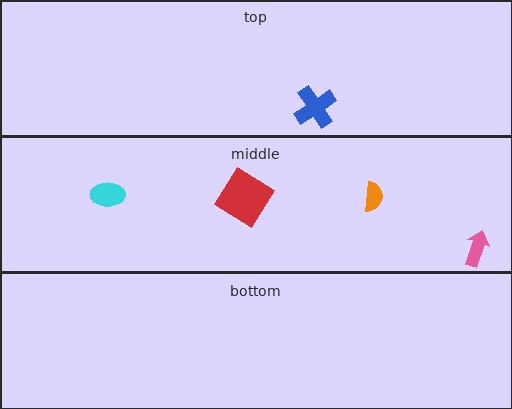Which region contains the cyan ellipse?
The middle region.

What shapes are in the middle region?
The pink arrow, the red diamond, the cyan ellipse, the orange semicircle.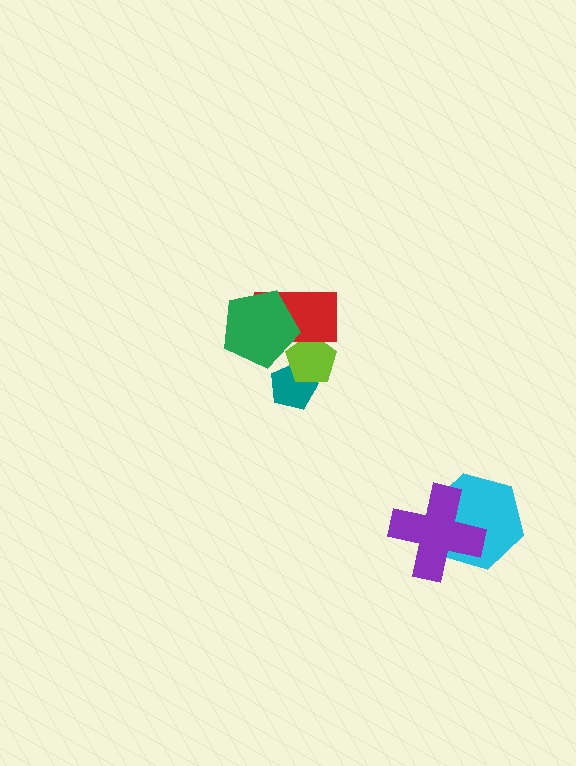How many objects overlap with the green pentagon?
2 objects overlap with the green pentagon.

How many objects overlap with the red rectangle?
2 objects overlap with the red rectangle.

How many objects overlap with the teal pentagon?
1 object overlaps with the teal pentagon.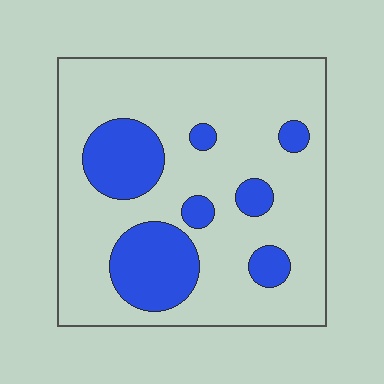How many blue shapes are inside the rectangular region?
7.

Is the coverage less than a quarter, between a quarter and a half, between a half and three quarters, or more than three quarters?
Less than a quarter.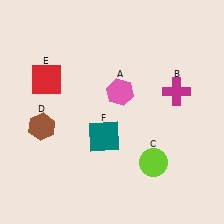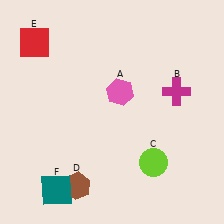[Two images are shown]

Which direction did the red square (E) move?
The red square (E) moved up.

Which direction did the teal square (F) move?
The teal square (F) moved down.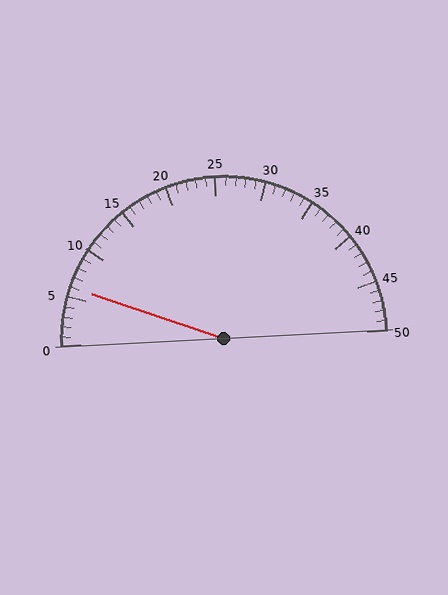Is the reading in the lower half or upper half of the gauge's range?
The reading is in the lower half of the range (0 to 50).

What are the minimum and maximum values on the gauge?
The gauge ranges from 0 to 50.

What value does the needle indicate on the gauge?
The needle indicates approximately 6.